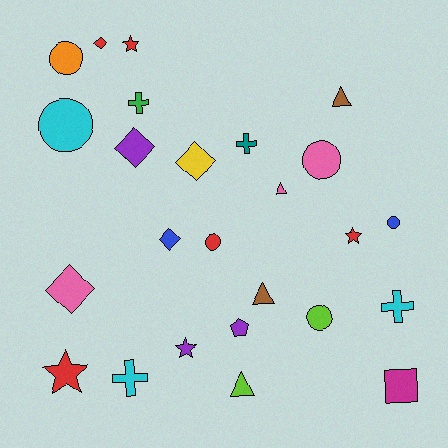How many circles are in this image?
There are 6 circles.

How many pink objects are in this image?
There are 3 pink objects.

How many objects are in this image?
There are 25 objects.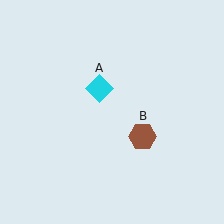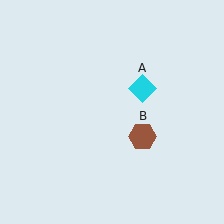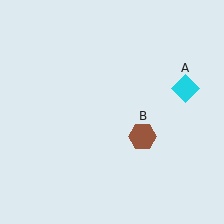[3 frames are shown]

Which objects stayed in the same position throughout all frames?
Brown hexagon (object B) remained stationary.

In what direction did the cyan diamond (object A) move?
The cyan diamond (object A) moved right.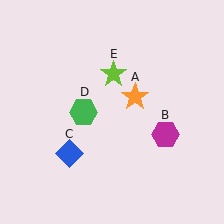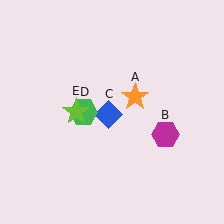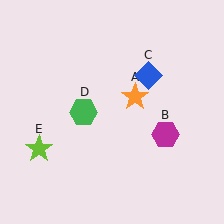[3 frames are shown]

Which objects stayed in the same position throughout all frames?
Orange star (object A) and magenta hexagon (object B) and green hexagon (object D) remained stationary.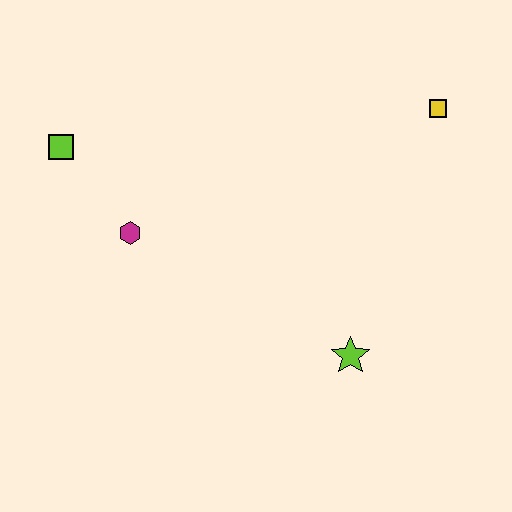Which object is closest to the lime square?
The magenta hexagon is closest to the lime square.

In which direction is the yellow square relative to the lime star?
The yellow square is above the lime star.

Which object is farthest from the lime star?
The lime square is farthest from the lime star.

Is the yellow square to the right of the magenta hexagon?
Yes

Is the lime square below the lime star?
No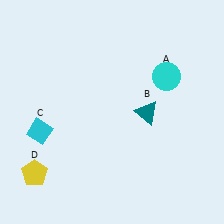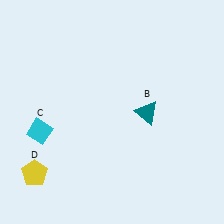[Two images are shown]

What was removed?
The cyan circle (A) was removed in Image 2.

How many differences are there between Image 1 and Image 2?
There is 1 difference between the two images.